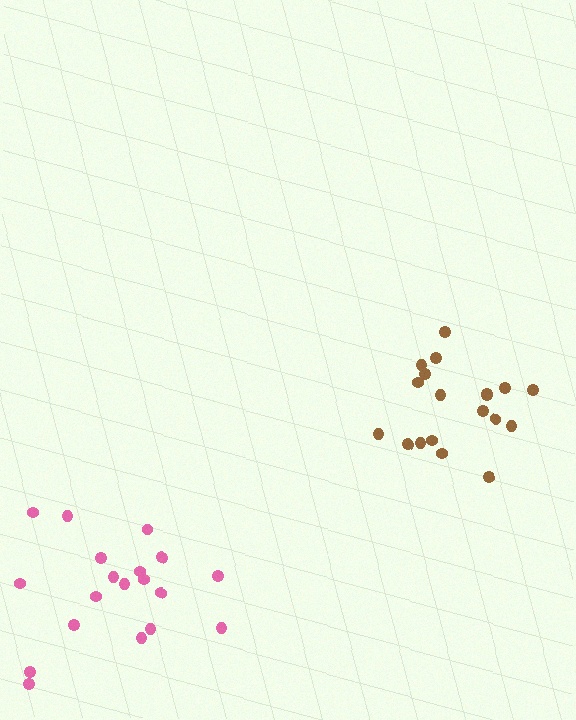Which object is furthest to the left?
The pink cluster is leftmost.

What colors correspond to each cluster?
The clusters are colored: pink, brown.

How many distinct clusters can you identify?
There are 2 distinct clusters.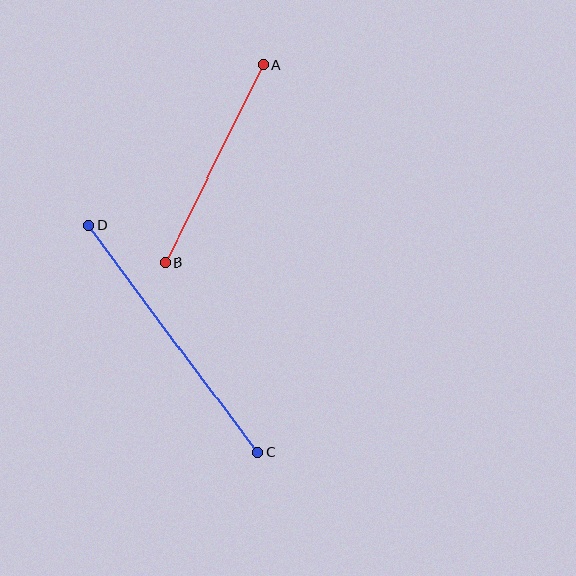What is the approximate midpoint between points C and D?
The midpoint is at approximately (173, 339) pixels.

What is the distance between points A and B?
The distance is approximately 221 pixels.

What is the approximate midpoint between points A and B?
The midpoint is at approximately (214, 164) pixels.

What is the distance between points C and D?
The distance is approximately 283 pixels.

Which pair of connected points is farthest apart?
Points C and D are farthest apart.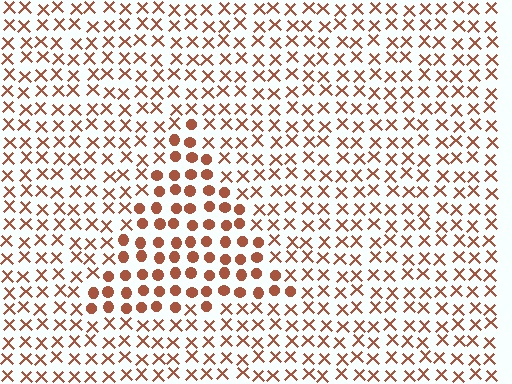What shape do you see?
I see a triangle.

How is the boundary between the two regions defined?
The boundary is defined by a change in element shape: circles inside vs. X marks outside. All elements share the same color and spacing.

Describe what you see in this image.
The image is filled with small brown elements arranged in a uniform grid. A triangle-shaped region contains circles, while the surrounding area contains X marks. The boundary is defined purely by the change in element shape.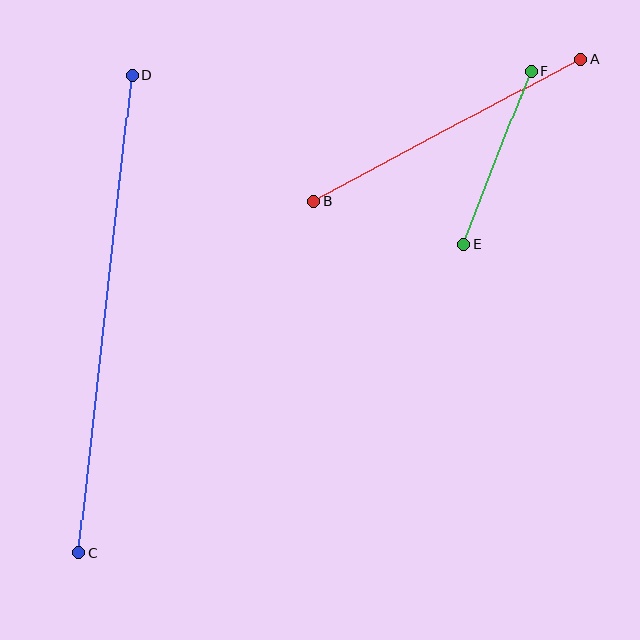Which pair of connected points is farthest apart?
Points C and D are farthest apart.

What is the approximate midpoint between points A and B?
The midpoint is at approximately (447, 130) pixels.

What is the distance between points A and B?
The distance is approximately 302 pixels.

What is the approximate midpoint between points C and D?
The midpoint is at approximately (106, 314) pixels.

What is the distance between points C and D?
The distance is approximately 481 pixels.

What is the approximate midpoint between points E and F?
The midpoint is at approximately (498, 158) pixels.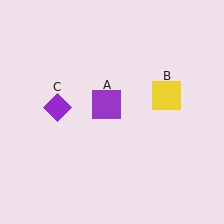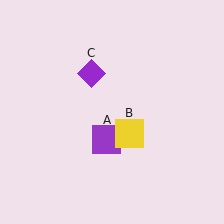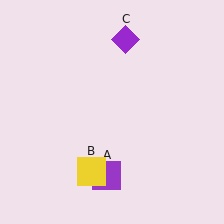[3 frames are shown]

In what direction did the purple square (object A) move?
The purple square (object A) moved down.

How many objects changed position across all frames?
3 objects changed position: purple square (object A), yellow square (object B), purple diamond (object C).